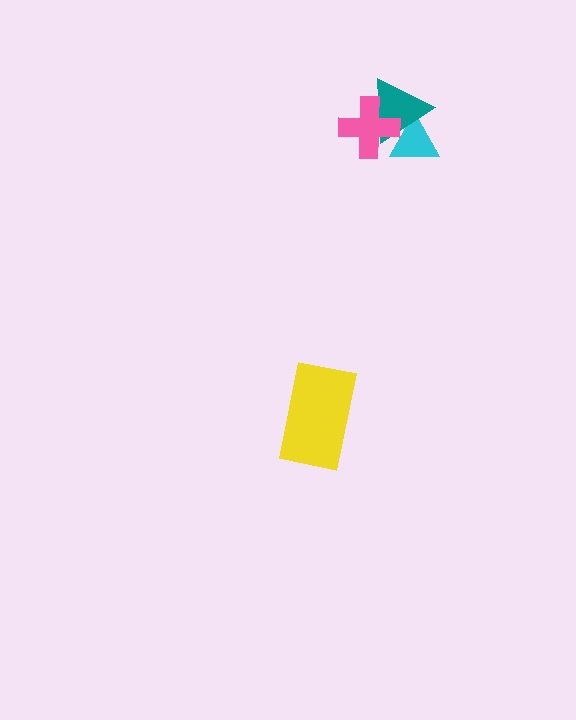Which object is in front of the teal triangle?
The pink cross is in front of the teal triangle.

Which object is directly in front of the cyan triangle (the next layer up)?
The teal triangle is directly in front of the cyan triangle.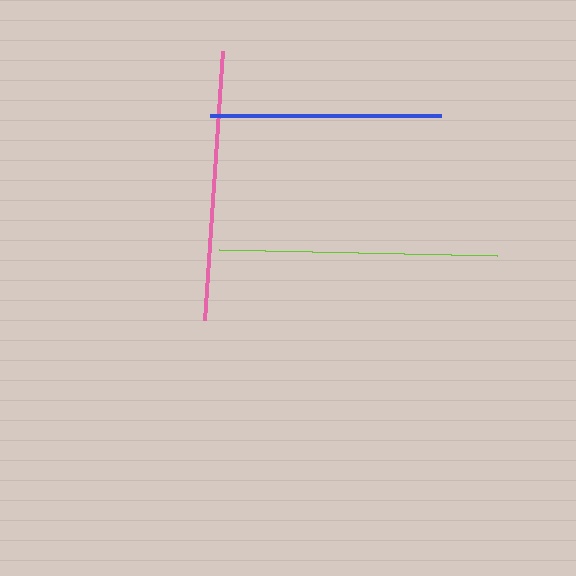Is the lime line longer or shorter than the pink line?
The lime line is longer than the pink line.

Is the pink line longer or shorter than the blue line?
The pink line is longer than the blue line.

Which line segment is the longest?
The lime line is the longest at approximately 278 pixels.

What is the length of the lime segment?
The lime segment is approximately 278 pixels long.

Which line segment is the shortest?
The blue line is the shortest at approximately 231 pixels.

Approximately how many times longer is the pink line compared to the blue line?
The pink line is approximately 1.2 times the length of the blue line.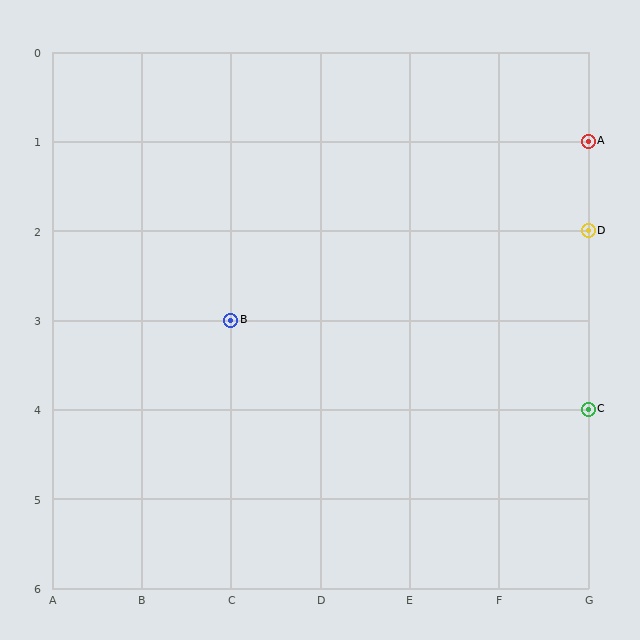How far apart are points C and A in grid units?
Points C and A are 3 rows apart.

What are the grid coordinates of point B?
Point B is at grid coordinates (C, 3).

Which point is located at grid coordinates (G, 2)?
Point D is at (G, 2).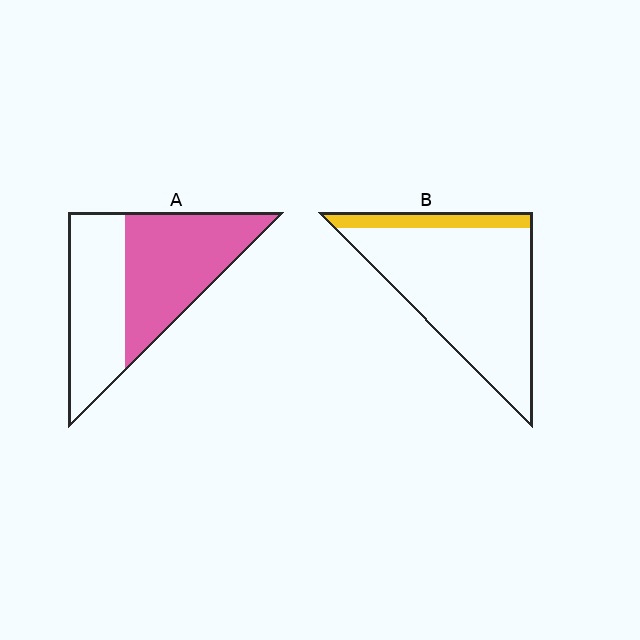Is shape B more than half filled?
No.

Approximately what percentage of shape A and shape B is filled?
A is approximately 55% and B is approximately 15%.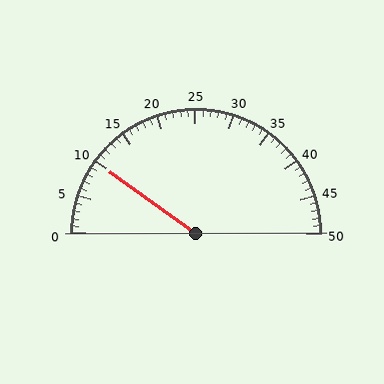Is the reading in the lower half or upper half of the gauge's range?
The reading is in the lower half of the range (0 to 50).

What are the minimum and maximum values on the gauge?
The gauge ranges from 0 to 50.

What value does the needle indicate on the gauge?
The needle indicates approximately 10.